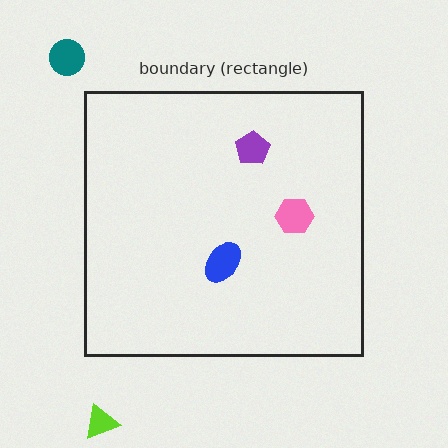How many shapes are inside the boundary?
3 inside, 2 outside.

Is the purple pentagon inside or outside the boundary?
Inside.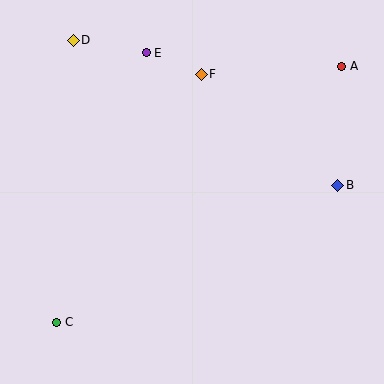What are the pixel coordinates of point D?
Point D is at (73, 40).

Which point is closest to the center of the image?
Point F at (201, 74) is closest to the center.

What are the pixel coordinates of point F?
Point F is at (201, 74).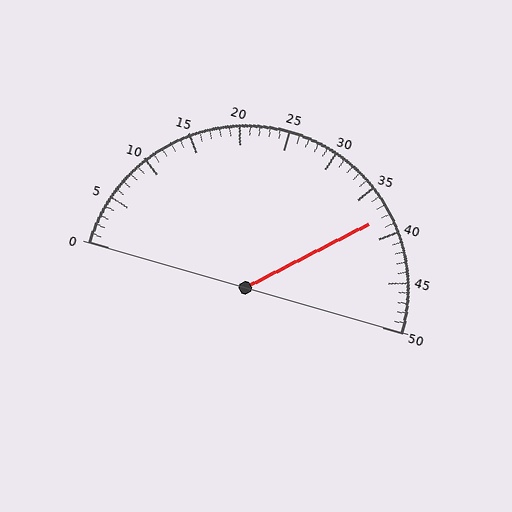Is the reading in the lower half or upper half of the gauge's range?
The reading is in the upper half of the range (0 to 50).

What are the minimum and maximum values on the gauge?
The gauge ranges from 0 to 50.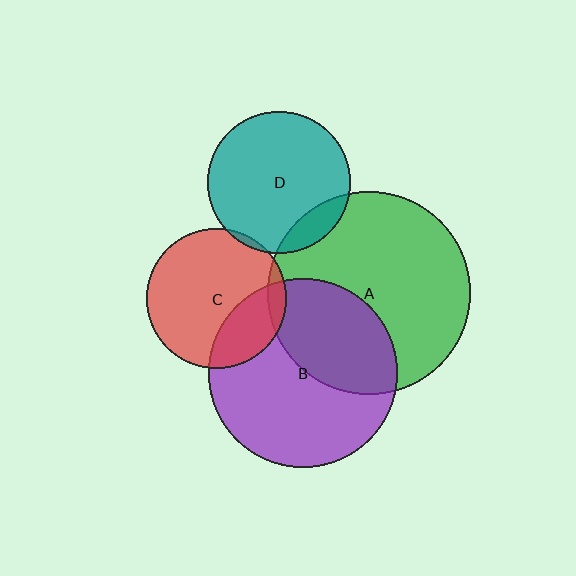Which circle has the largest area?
Circle A (green).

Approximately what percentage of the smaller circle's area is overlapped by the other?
Approximately 5%.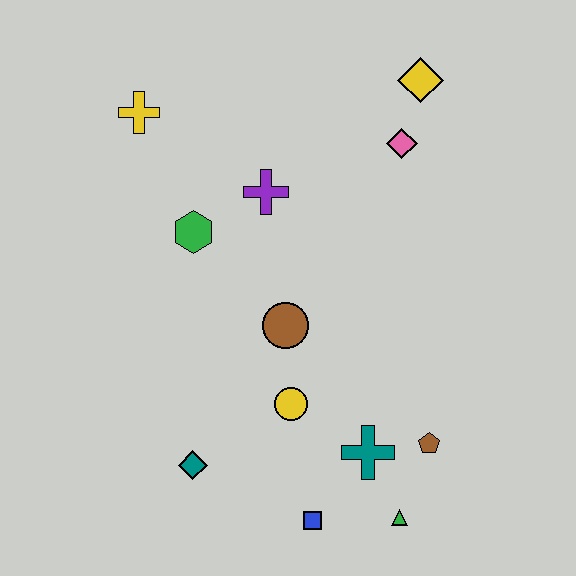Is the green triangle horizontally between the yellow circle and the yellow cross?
No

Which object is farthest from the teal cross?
The yellow cross is farthest from the teal cross.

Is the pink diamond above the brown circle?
Yes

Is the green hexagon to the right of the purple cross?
No